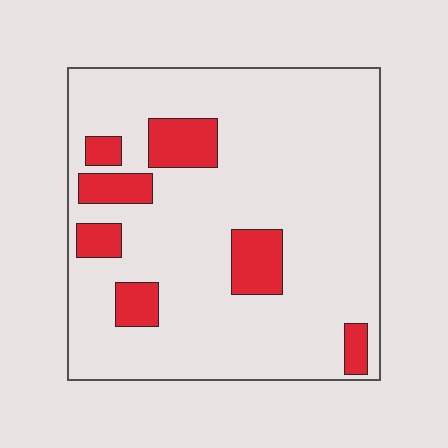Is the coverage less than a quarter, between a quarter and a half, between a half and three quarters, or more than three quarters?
Less than a quarter.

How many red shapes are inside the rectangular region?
7.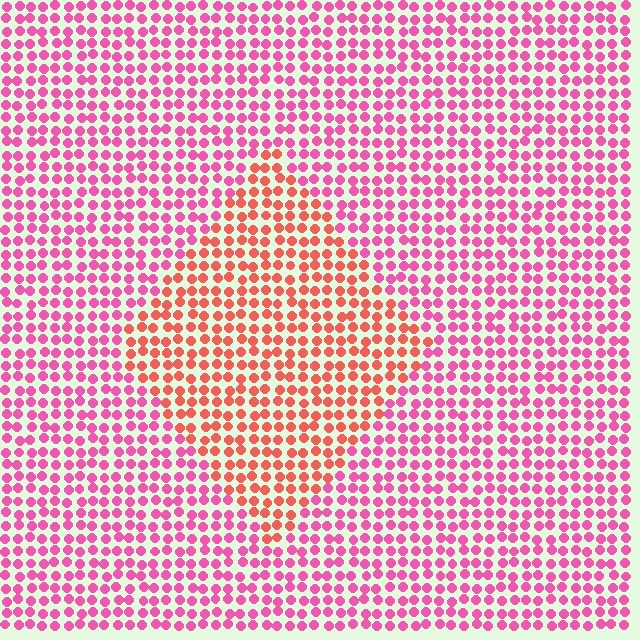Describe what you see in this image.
The image is filled with small pink elements in a uniform arrangement. A diamond-shaped region is visible where the elements are tinted to a slightly different hue, forming a subtle color boundary.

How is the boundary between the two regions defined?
The boundary is defined purely by a slight shift in hue (about 38 degrees). Spacing, size, and orientation are identical on both sides.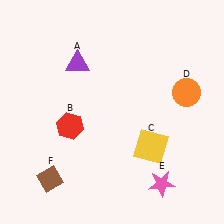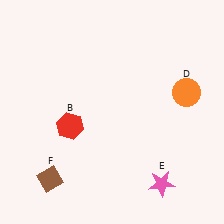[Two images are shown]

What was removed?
The yellow square (C), the purple triangle (A) were removed in Image 2.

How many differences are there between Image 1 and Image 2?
There are 2 differences between the two images.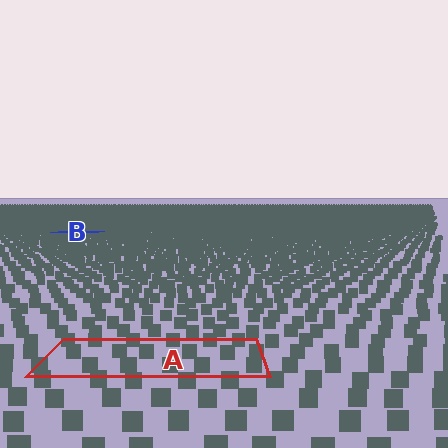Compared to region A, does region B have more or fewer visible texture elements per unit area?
Region B has more texture elements per unit area — they are packed more densely because it is farther away.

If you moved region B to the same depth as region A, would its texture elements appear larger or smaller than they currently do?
They would appear larger. At a closer depth, the same texture elements are projected at a bigger on-screen size.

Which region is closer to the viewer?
Region A is closer. The texture elements there are larger and more spread out.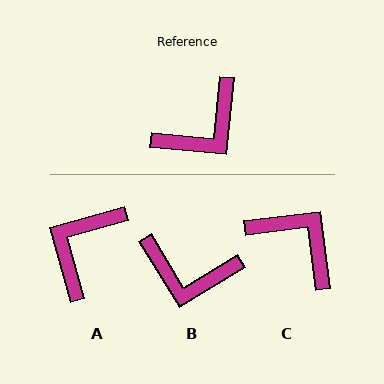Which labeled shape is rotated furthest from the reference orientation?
A, about 159 degrees away.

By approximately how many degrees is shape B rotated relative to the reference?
Approximately 53 degrees clockwise.